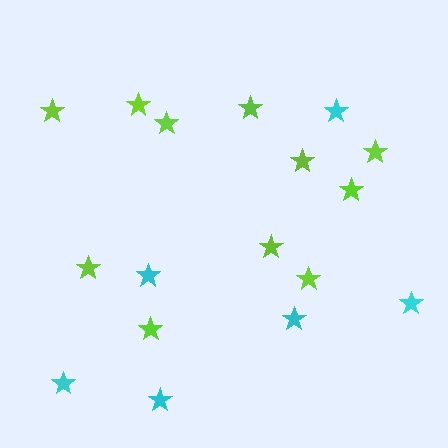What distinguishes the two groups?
There are 2 groups: one group of lime stars (11) and one group of cyan stars (6).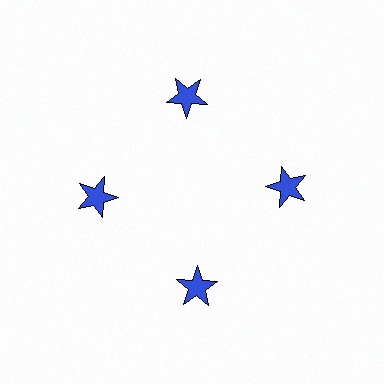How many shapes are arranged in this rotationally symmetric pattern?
There are 4 shapes, arranged in 4 groups of 1.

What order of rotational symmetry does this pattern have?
This pattern has 4-fold rotational symmetry.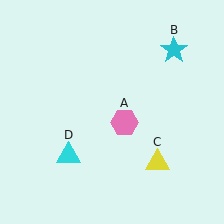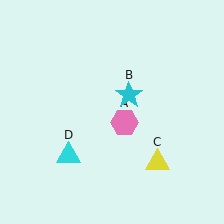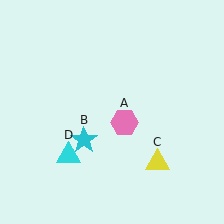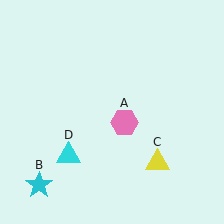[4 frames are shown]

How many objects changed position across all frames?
1 object changed position: cyan star (object B).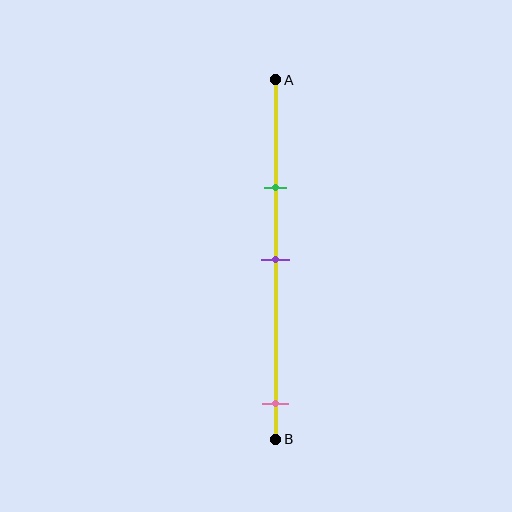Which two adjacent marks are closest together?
The green and purple marks are the closest adjacent pair.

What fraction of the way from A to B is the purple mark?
The purple mark is approximately 50% (0.5) of the way from A to B.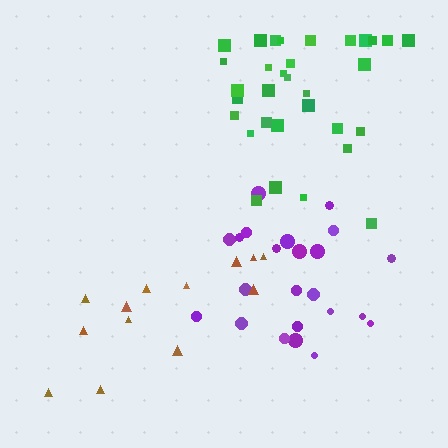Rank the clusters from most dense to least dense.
green, purple, brown.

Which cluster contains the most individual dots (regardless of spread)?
Green (33).